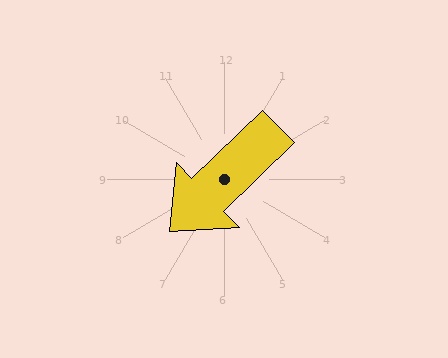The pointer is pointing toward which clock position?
Roughly 8 o'clock.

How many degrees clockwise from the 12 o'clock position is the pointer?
Approximately 226 degrees.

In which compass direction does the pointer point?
Southwest.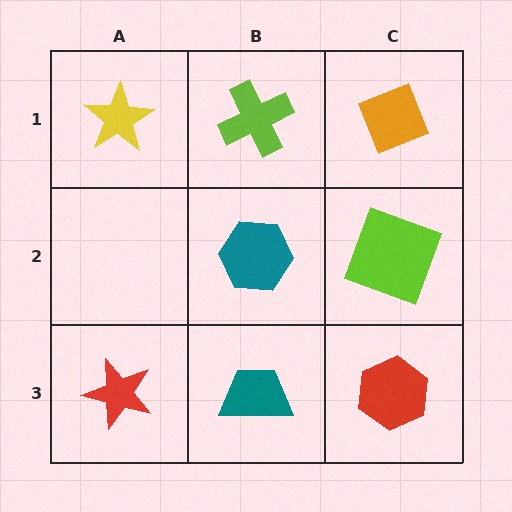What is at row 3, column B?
A teal trapezoid.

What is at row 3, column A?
A red star.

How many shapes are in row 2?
2 shapes.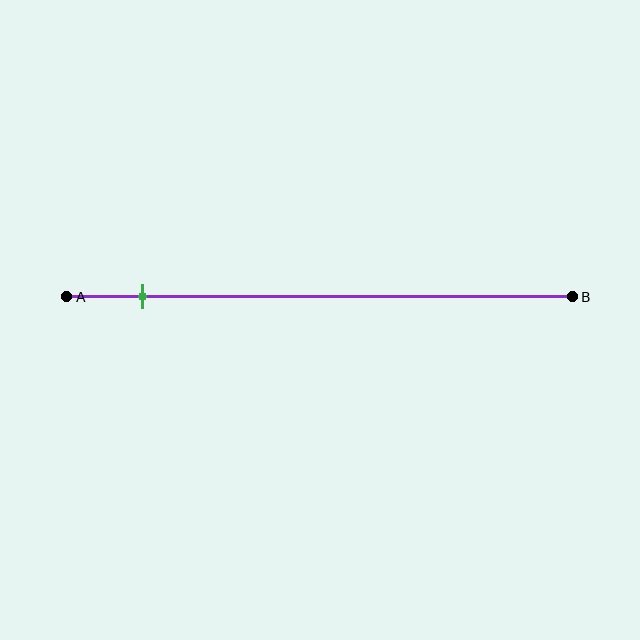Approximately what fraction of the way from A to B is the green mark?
The green mark is approximately 15% of the way from A to B.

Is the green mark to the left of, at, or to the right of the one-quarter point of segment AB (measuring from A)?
The green mark is to the left of the one-quarter point of segment AB.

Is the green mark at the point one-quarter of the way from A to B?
No, the mark is at about 15% from A, not at the 25% one-quarter point.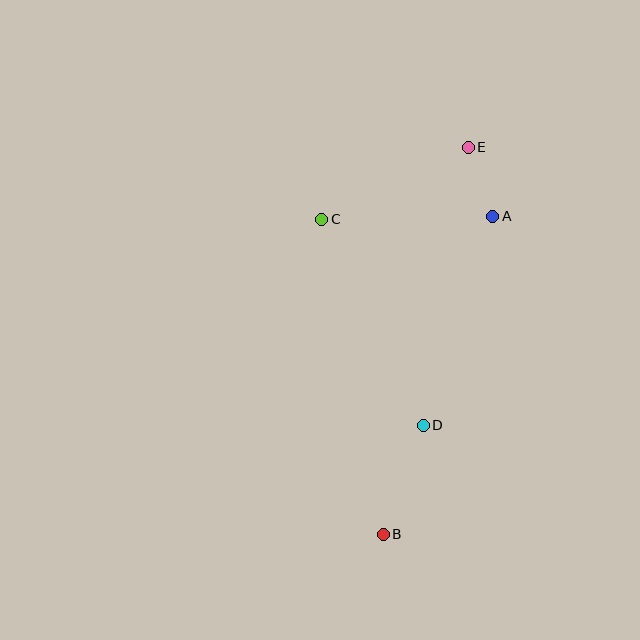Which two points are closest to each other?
Points A and E are closest to each other.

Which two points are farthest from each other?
Points B and E are farthest from each other.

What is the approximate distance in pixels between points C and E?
The distance between C and E is approximately 163 pixels.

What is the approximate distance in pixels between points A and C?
The distance between A and C is approximately 171 pixels.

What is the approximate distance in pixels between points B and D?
The distance between B and D is approximately 116 pixels.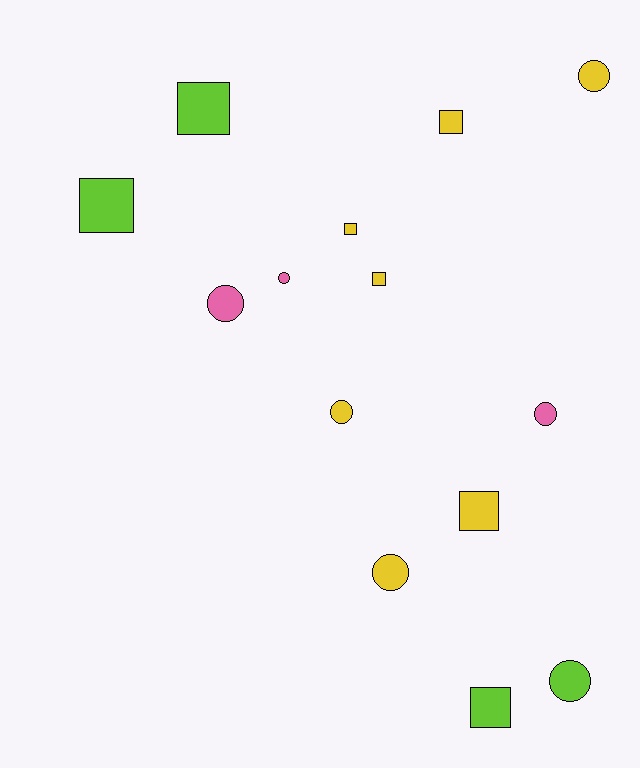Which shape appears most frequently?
Square, with 7 objects.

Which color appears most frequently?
Yellow, with 7 objects.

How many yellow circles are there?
There are 3 yellow circles.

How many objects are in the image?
There are 14 objects.